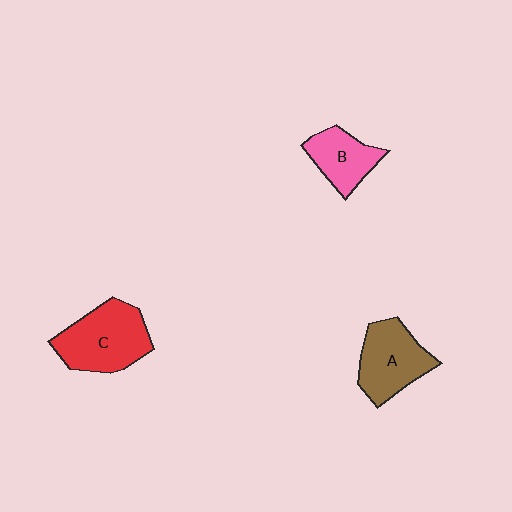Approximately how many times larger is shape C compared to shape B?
Approximately 1.6 times.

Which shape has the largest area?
Shape C (red).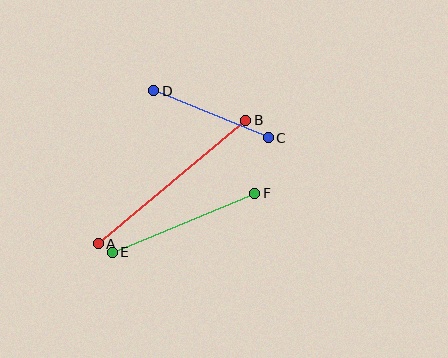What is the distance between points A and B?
The distance is approximately 192 pixels.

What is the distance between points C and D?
The distance is approximately 124 pixels.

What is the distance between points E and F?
The distance is approximately 154 pixels.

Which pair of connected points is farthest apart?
Points A and B are farthest apart.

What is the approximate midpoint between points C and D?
The midpoint is at approximately (211, 114) pixels.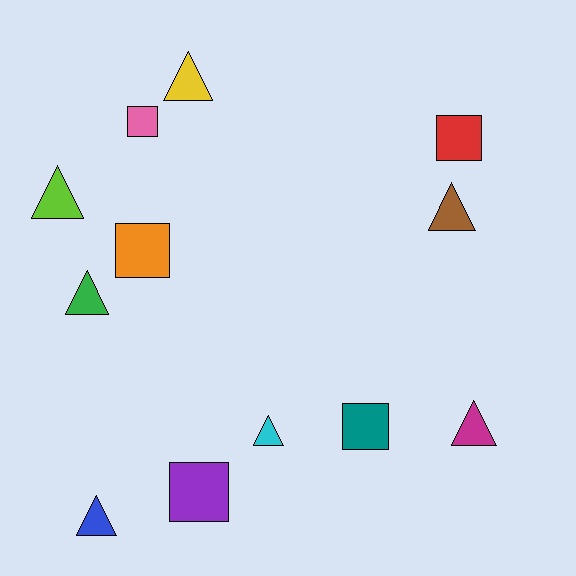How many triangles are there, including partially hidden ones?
There are 7 triangles.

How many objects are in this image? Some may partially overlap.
There are 12 objects.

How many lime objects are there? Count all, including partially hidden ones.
There is 1 lime object.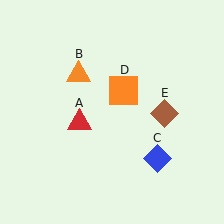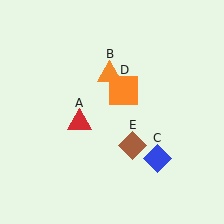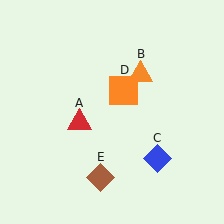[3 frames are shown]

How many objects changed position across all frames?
2 objects changed position: orange triangle (object B), brown diamond (object E).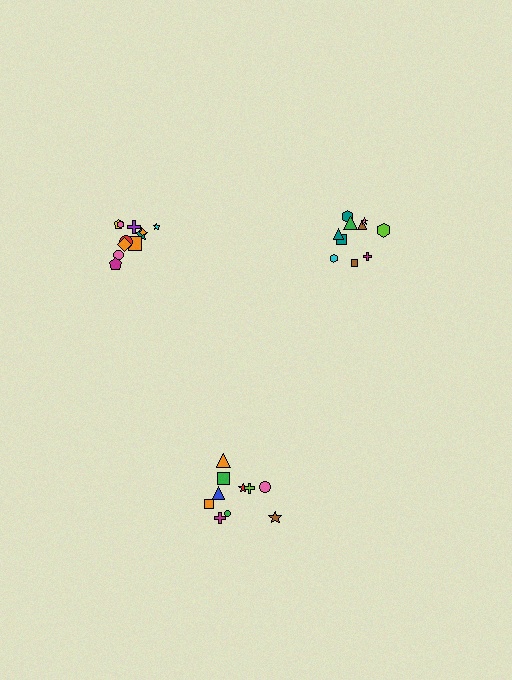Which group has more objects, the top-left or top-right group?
The top-left group.